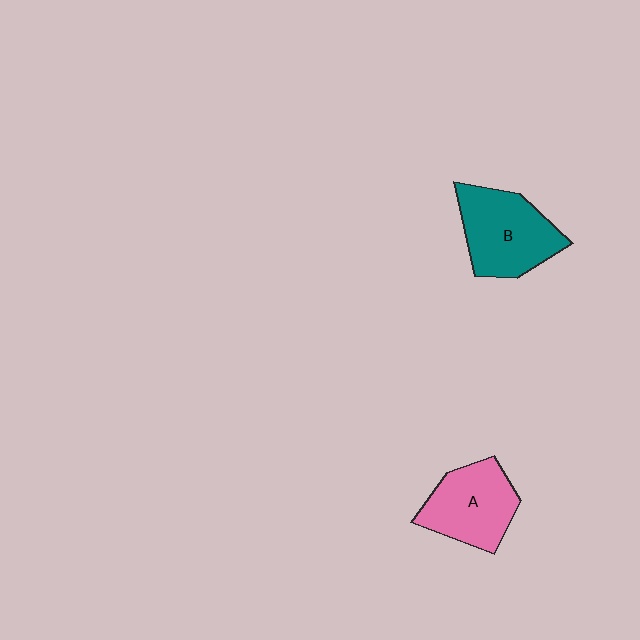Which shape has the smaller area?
Shape A (pink).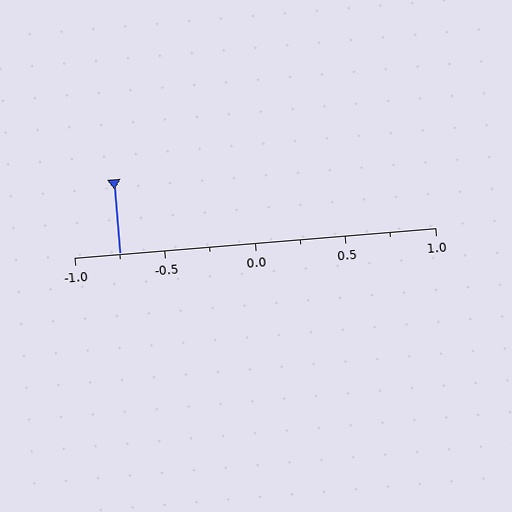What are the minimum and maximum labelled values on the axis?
The axis runs from -1.0 to 1.0.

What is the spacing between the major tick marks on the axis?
The major ticks are spaced 0.5 apart.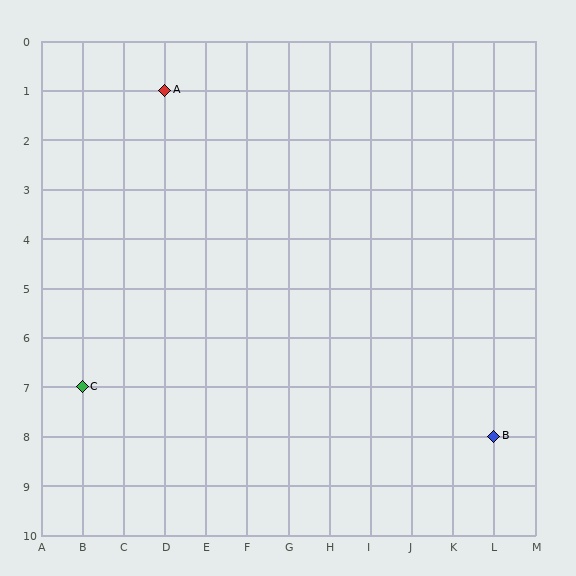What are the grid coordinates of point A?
Point A is at grid coordinates (D, 1).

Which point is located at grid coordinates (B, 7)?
Point C is at (B, 7).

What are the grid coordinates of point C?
Point C is at grid coordinates (B, 7).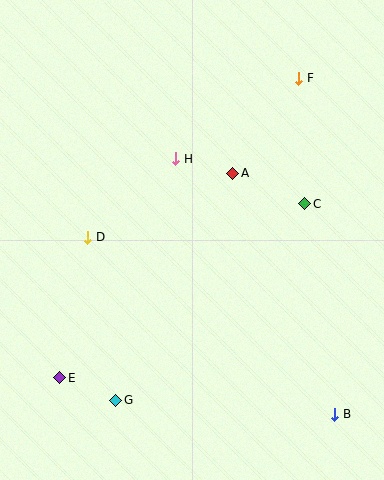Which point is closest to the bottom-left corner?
Point E is closest to the bottom-left corner.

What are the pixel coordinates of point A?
Point A is at (233, 173).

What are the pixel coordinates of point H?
Point H is at (176, 159).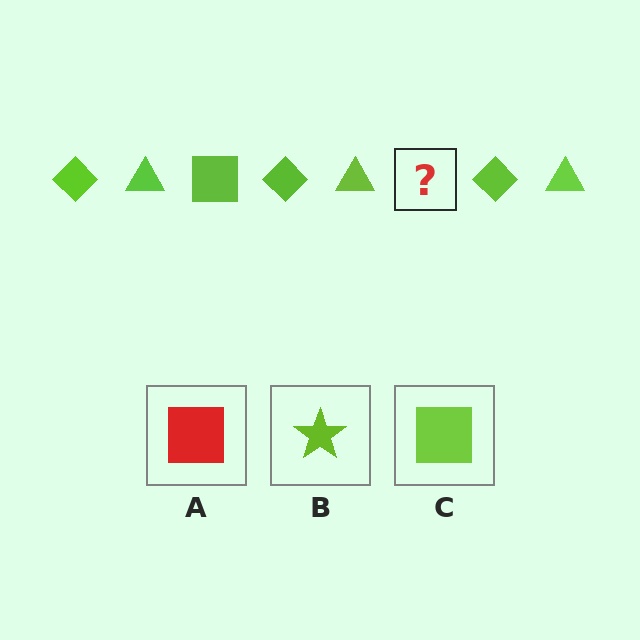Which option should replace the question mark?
Option C.